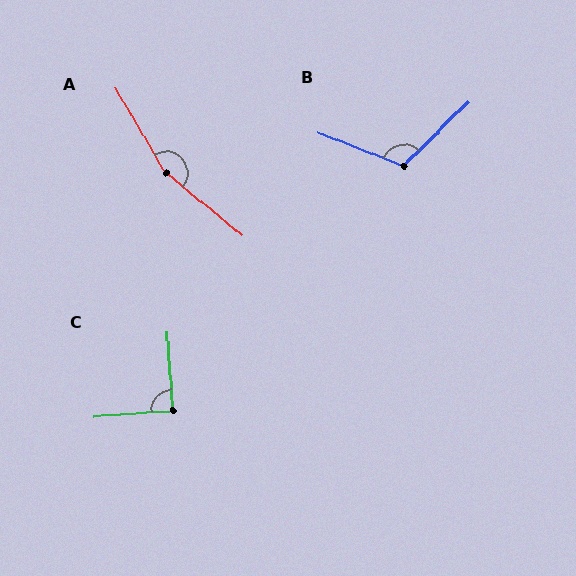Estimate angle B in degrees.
Approximately 114 degrees.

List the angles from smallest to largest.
C (90°), B (114°), A (159°).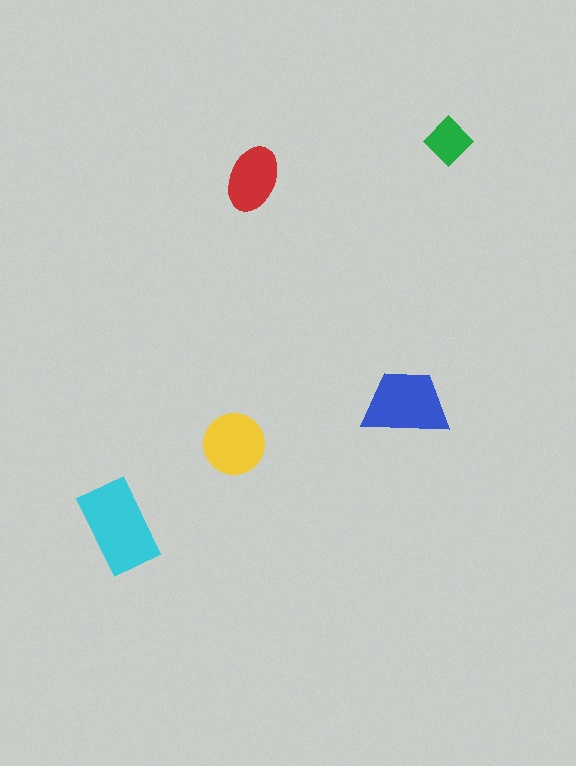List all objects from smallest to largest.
The green diamond, the red ellipse, the yellow circle, the blue trapezoid, the cyan rectangle.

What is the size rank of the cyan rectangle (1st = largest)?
1st.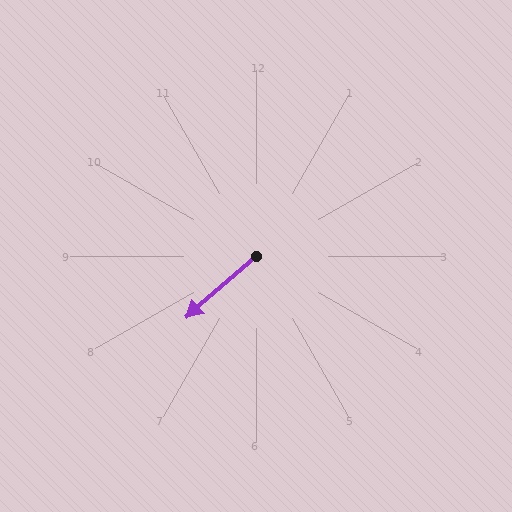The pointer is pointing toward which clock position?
Roughly 8 o'clock.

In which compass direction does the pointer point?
Southwest.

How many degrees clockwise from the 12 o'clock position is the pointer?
Approximately 229 degrees.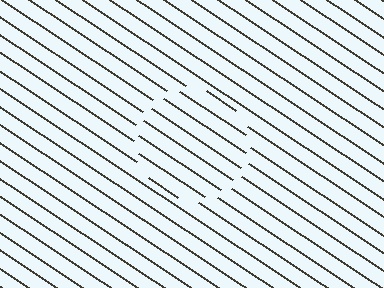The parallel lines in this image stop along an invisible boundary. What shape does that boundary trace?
An illusory circle. The interior of the shape contains the same grating, shifted by half a period — the contour is defined by the phase discontinuity where line-ends from the inner and outer gratings abut.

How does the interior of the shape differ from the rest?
The interior of the shape contains the same grating, shifted by half a period — the contour is defined by the phase discontinuity where line-ends from the inner and outer gratings abut.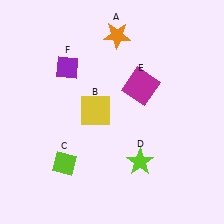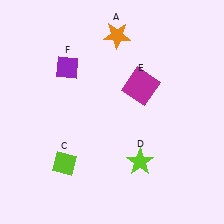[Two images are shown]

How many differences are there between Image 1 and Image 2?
There is 1 difference between the two images.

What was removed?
The yellow square (B) was removed in Image 2.